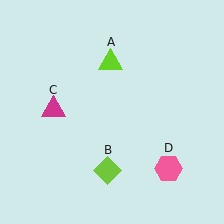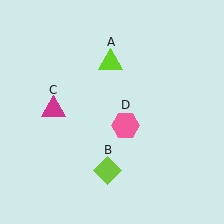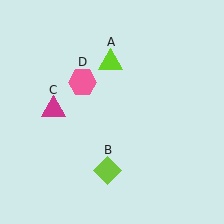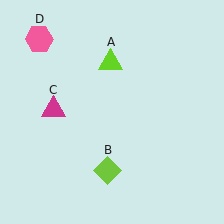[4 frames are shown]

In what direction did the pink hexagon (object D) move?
The pink hexagon (object D) moved up and to the left.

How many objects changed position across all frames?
1 object changed position: pink hexagon (object D).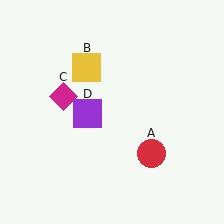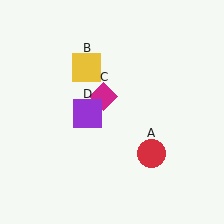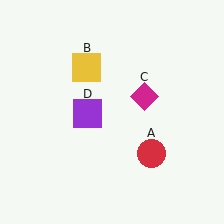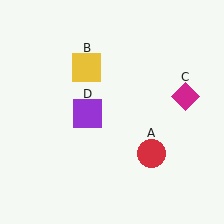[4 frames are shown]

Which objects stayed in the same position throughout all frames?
Red circle (object A) and yellow square (object B) and purple square (object D) remained stationary.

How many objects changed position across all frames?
1 object changed position: magenta diamond (object C).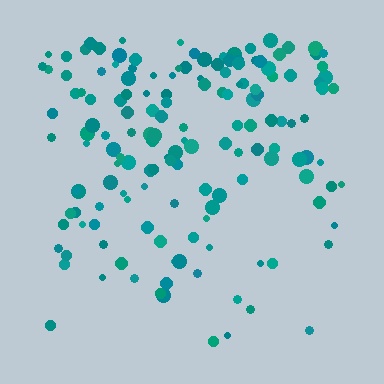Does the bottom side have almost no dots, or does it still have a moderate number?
Still a moderate number, just noticeably fewer than the top.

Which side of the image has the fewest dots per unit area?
The bottom.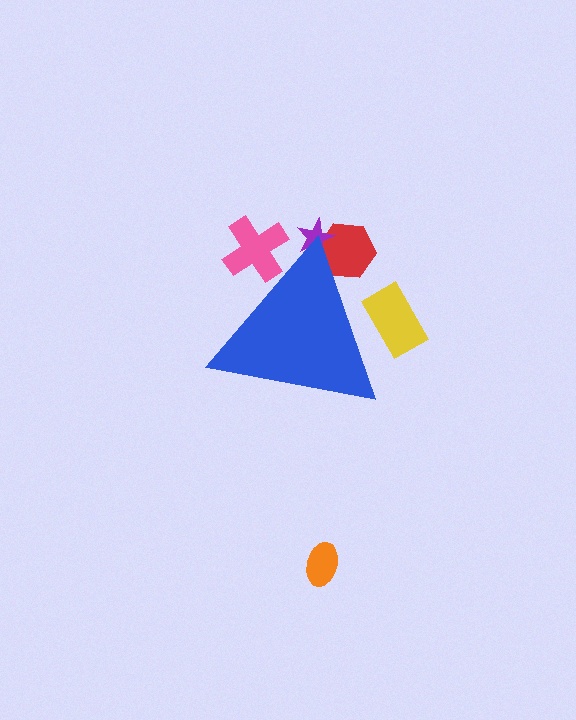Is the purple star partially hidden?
Yes, the purple star is partially hidden behind the blue triangle.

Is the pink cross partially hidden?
Yes, the pink cross is partially hidden behind the blue triangle.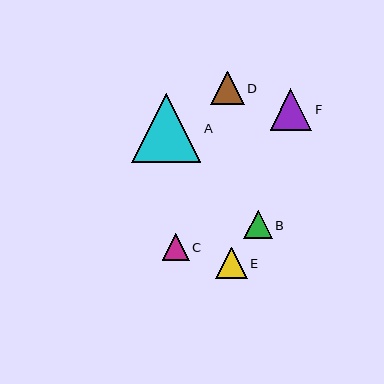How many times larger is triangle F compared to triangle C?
Triangle F is approximately 1.5 times the size of triangle C.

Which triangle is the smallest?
Triangle C is the smallest with a size of approximately 27 pixels.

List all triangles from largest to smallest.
From largest to smallest: A, F, D, E, B, C.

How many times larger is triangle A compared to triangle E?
Triangle A is approximately 2.2 times the size of triangle E.